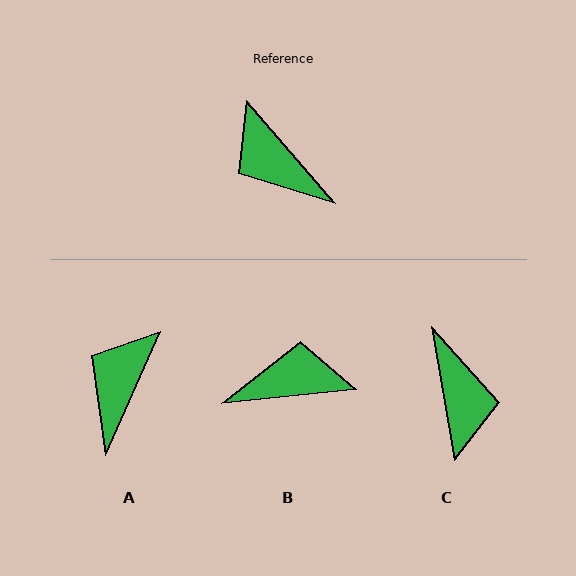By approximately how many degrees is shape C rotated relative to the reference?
Approximately 149 degrees counter-clockwise.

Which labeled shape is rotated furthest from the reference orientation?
C, about 149 degrees away.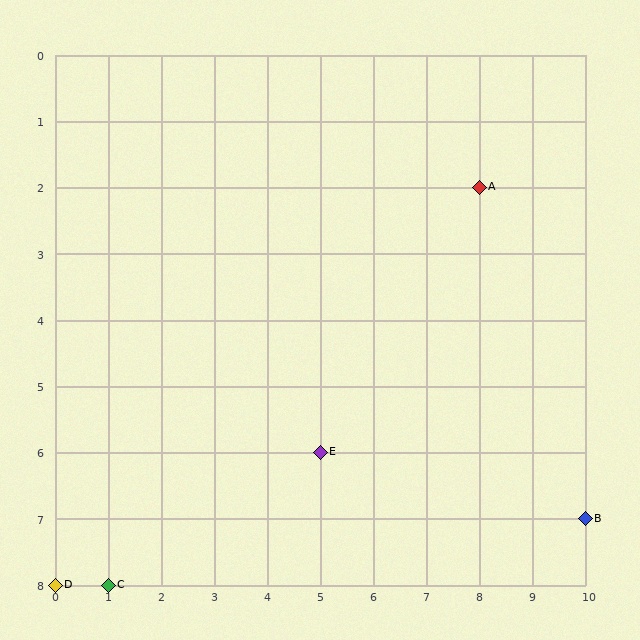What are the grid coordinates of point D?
Point D is at grid coordinates (0, 8).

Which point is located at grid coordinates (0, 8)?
Point D is at (0, 8).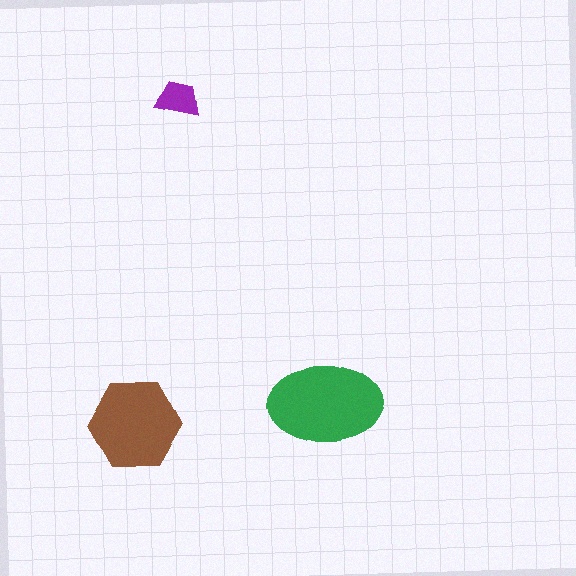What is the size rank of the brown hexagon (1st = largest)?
2nd.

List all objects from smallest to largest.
The purple trapezoid, the brown hexagon, the green ellipse.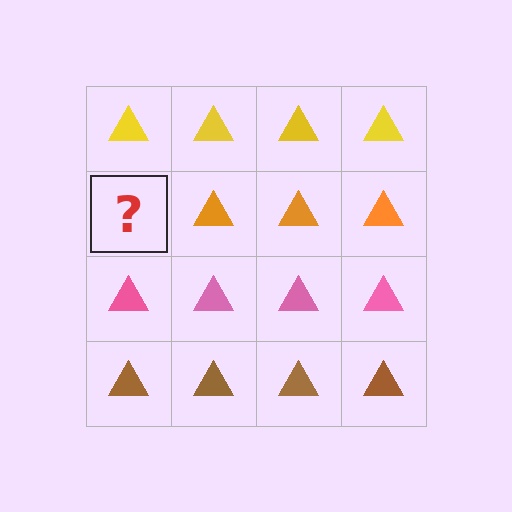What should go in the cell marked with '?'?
The missing cell should contain an orange triangle.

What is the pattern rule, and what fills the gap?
The rule is that each row has a consistent color. The gap should be filled with an orange triangle.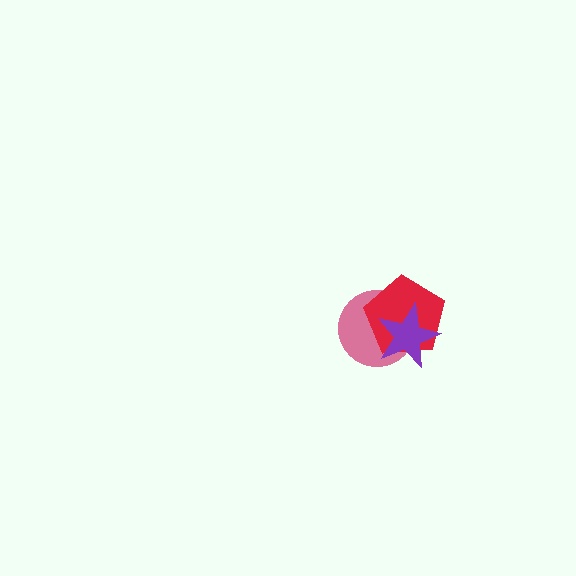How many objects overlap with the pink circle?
2 objects overlap with the pink circle.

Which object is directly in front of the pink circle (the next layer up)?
The red pentagon is directly in front of the pink circle.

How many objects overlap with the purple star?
2 objects overlap with the purple star.